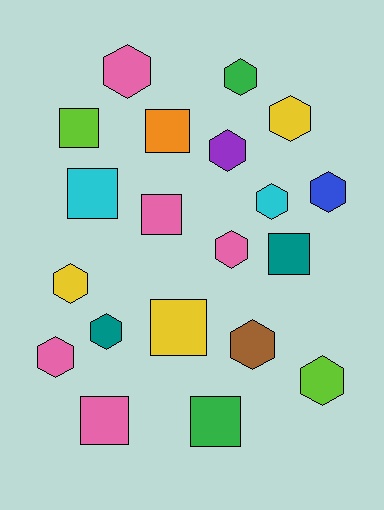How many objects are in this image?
There are 20 objects.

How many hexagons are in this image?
There are 12 hexagons.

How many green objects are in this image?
There are 2 green objects.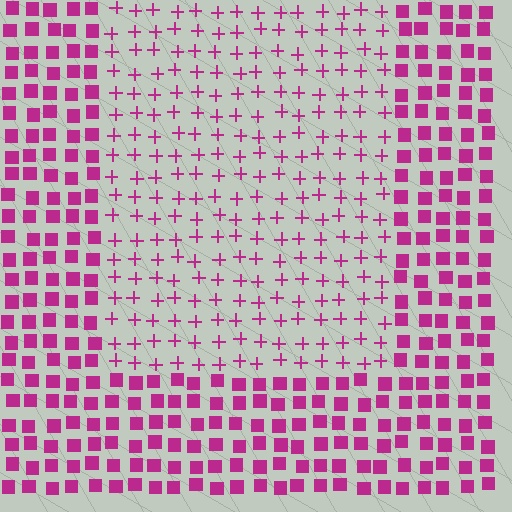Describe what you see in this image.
The image is filled with small magenta elements arranged in a uniform grid. A rectangle-shaped region contains plus signs, while the surrounding area contains squares. The boundary is defined purely by the change in element shape.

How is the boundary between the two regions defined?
The boundary is defined by a change in element shape: plus signs inside vs. squares outside. All elements share the same color and spacing.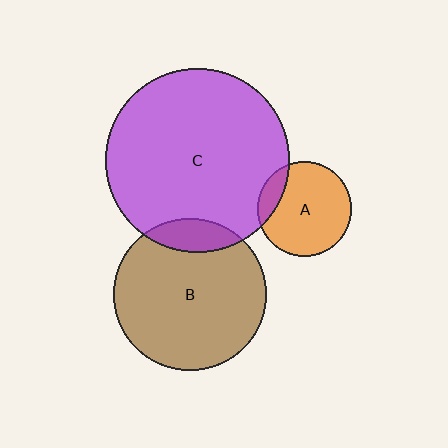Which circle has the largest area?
Circle C (purple).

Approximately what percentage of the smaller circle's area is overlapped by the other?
Approximately 15%.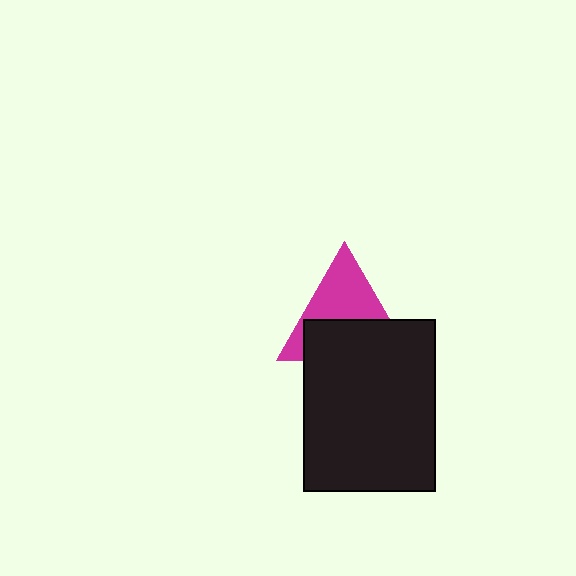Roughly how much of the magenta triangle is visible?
About half of it is visible (roughly 51%).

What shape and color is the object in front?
The object in front is a black rectangle.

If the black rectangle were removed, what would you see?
You would see the complete magenta triangle.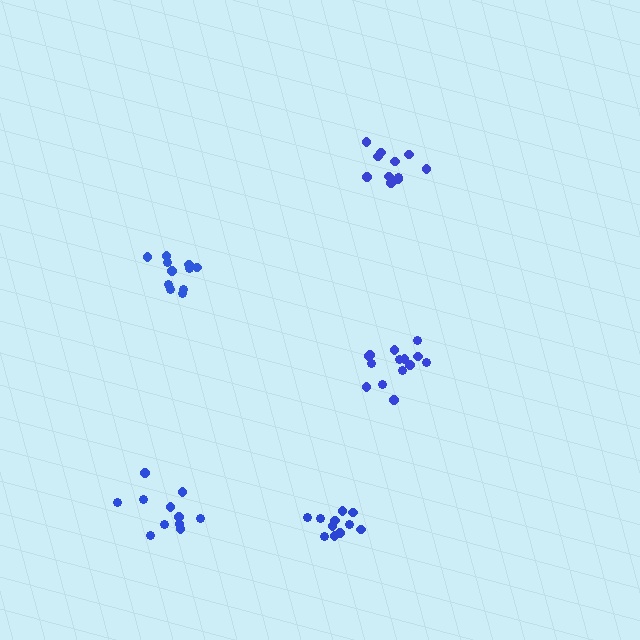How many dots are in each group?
Group 1: 11 dots, Group 2: 11 dots, Group 3: 14 dots, Group 4: 11 dots, Group 5: 11 dots (58 total).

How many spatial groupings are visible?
There are 5 spatial groupings.